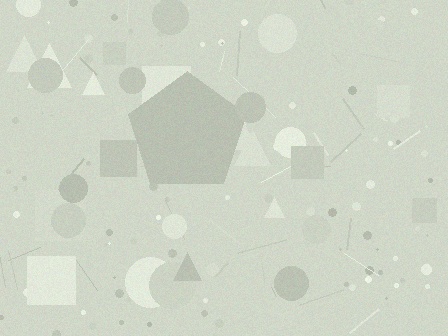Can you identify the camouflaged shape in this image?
The camouflaged shape is a pentagon.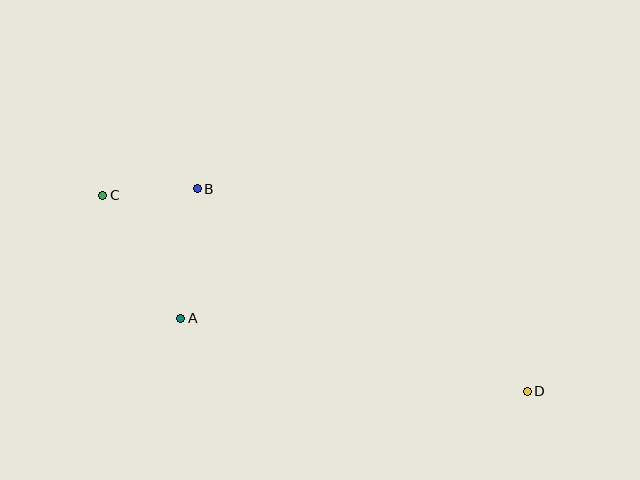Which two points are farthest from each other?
Points C and D are farthest from each other.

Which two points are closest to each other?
Points B and C are closest to each other.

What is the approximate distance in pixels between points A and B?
The distance between A and B is approximately 130 pixels.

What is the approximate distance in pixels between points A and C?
The distance between A and C is approximately 146 pixels.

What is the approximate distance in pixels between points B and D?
The distance between B and D is approximately 387 pixels.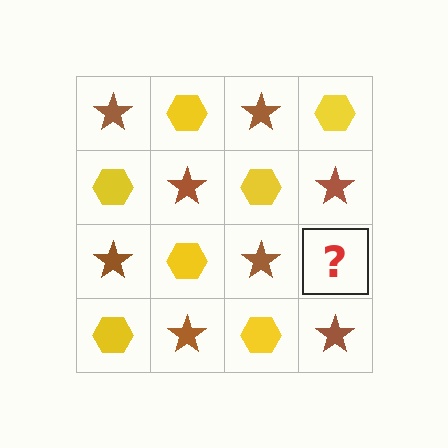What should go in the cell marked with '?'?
The missing cell should contain a yellow hexagon.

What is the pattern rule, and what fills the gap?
The rule is that it alternates brown star and yellow hexagon in a checkerboard pattern. The gap should be filled with a yellow hexagon.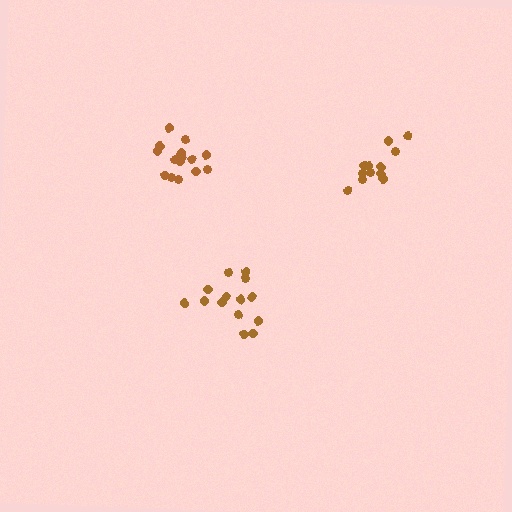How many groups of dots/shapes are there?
There are 3 groups.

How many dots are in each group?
Group 1: 12 dots, Group 2: 16 dots, Group 3: 14 dots (42 total).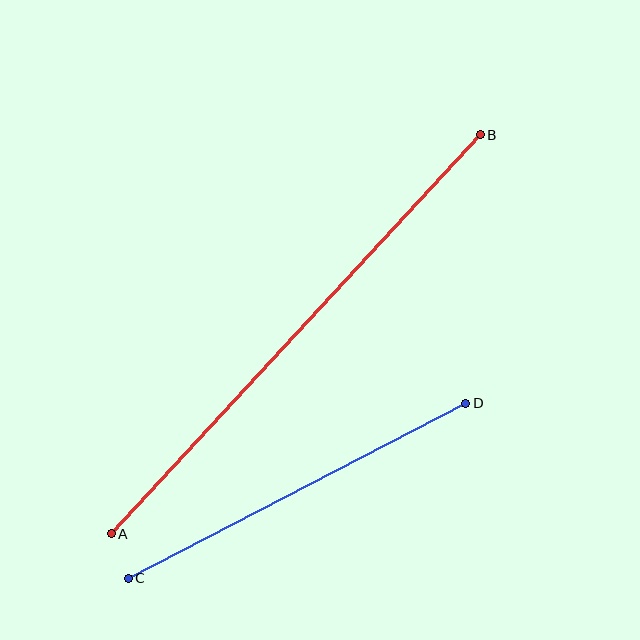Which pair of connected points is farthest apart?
Points A and B are farthest apart.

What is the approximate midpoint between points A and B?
The midpoint is at approximately (296, 334) pixels.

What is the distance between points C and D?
The distance is approximately 380 pixels.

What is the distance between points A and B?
The distance is approximately 544 pixels.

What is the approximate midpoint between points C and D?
The midpoint is at approximately (297, 491) pixels.